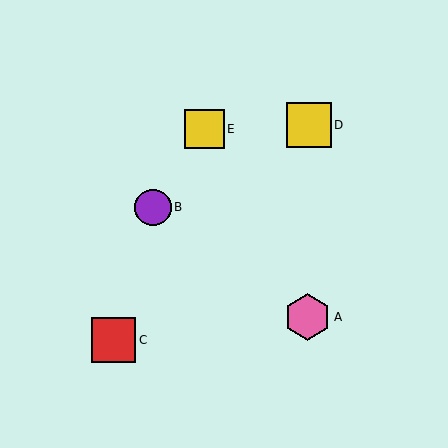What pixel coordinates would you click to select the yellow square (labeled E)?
Click at (205, 129) to select the yellow square E.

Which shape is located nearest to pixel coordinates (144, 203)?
The purple circle (labeled B) at (153, 207) is nearest to that location.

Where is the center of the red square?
The center of the red square is at (113, 340).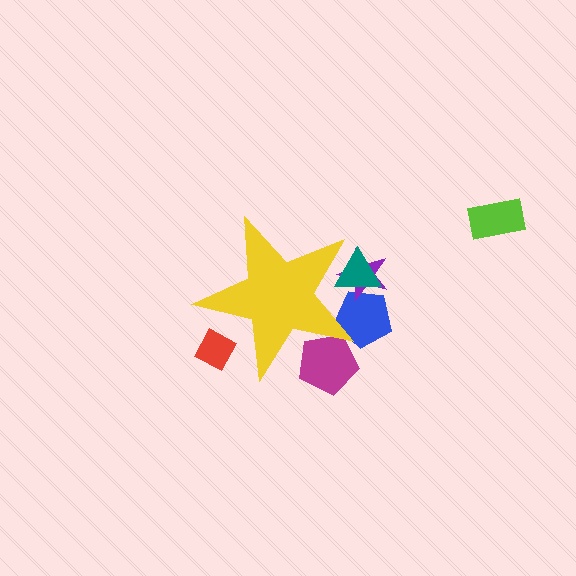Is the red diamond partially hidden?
Yes, the red diamond is partially hidden behind the yellow star.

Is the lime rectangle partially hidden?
No, the lime rectangle is fully visible.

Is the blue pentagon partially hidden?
Yes, the blue pentagon is partially hidden behind the yellow star.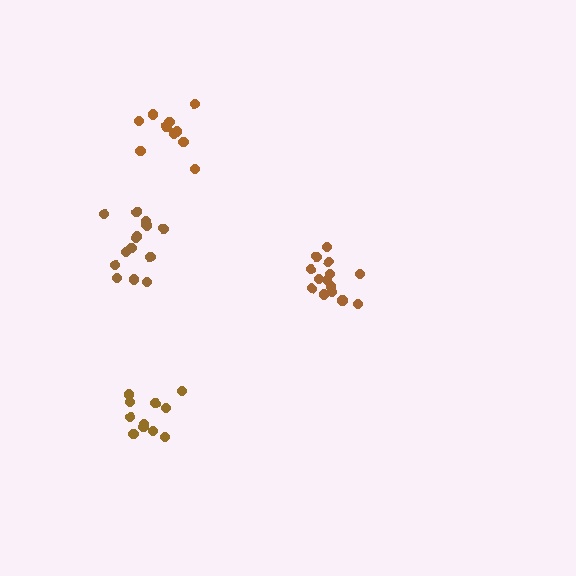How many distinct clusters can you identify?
There are 4 distinct clusters.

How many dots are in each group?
Group 1: 14 dots, Group 2: 10 dots, Group 3: 11 dots, Group 4: 15 dots (50 total).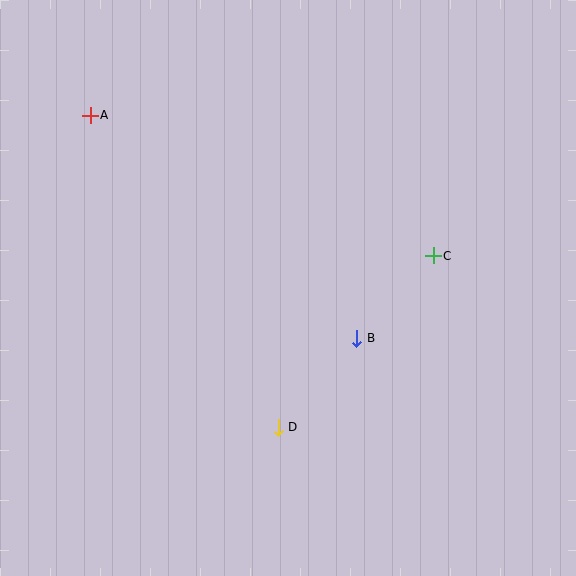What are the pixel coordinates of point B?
Point B is at (357, 338).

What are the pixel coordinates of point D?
Point D is at (278, 427).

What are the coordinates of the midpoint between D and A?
The midpoint between D and A is at (184, 271).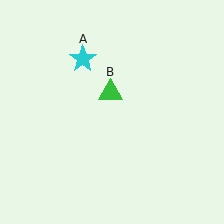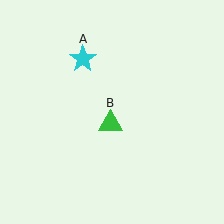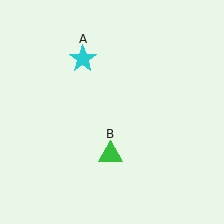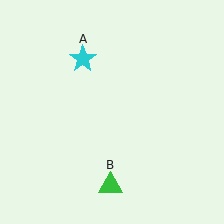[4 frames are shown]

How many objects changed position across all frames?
1 object changed position: green triangle (object B).